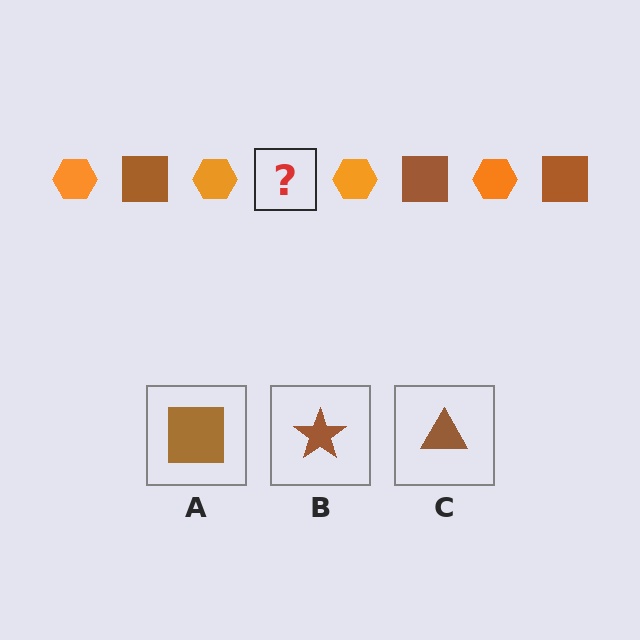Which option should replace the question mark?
Option A.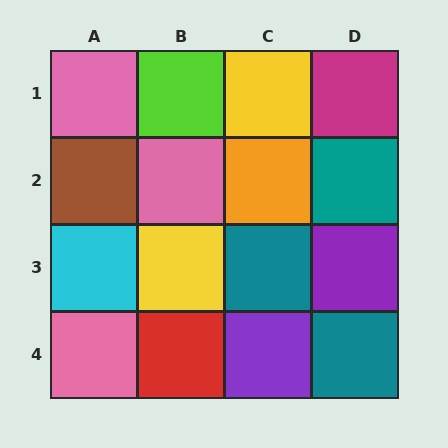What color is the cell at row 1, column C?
Yellow.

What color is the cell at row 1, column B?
Lime.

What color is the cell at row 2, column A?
Brown.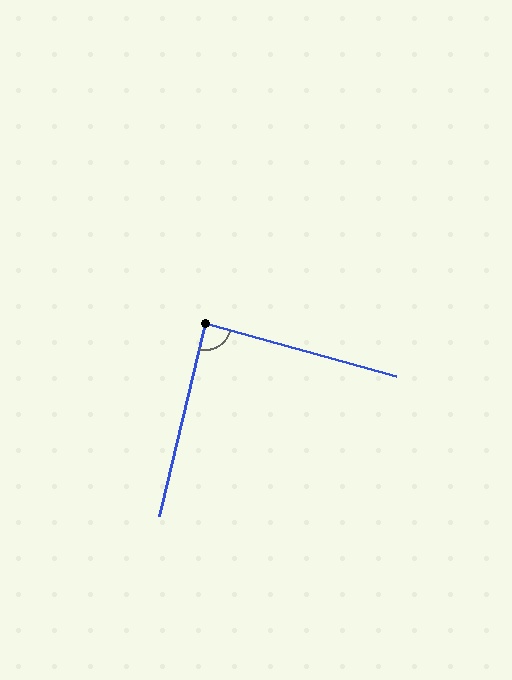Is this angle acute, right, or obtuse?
It is approximately a right angle.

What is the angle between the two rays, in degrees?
Approximately 88 degrees.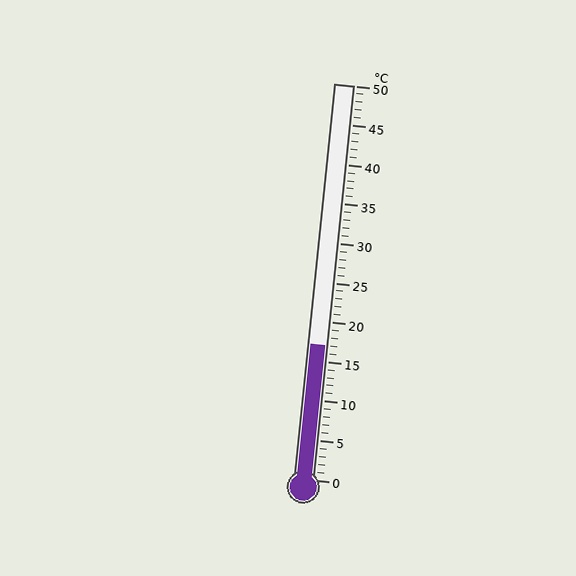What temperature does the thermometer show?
The thermometer shows approximately 17°C.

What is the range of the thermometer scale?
The thermometer scale ranges from 0°C to 50°C.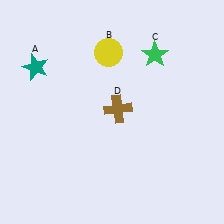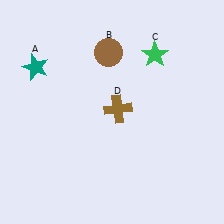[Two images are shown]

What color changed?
The circle (B) changed from yellow in Image 1 to brown in Image 2.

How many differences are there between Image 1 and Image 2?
There is 1 difference between the two images.